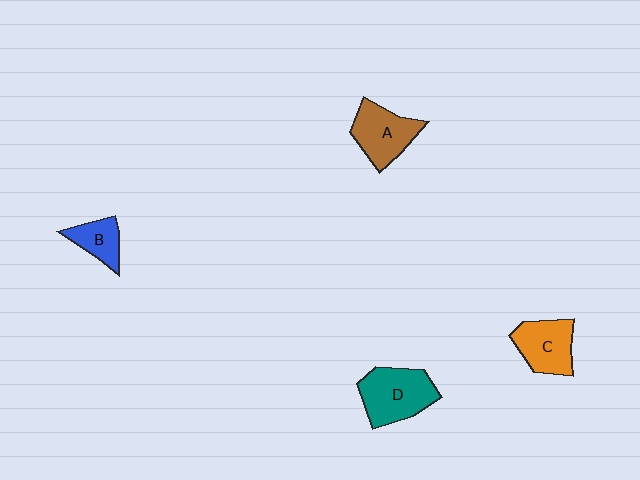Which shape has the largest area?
Shape D (teal).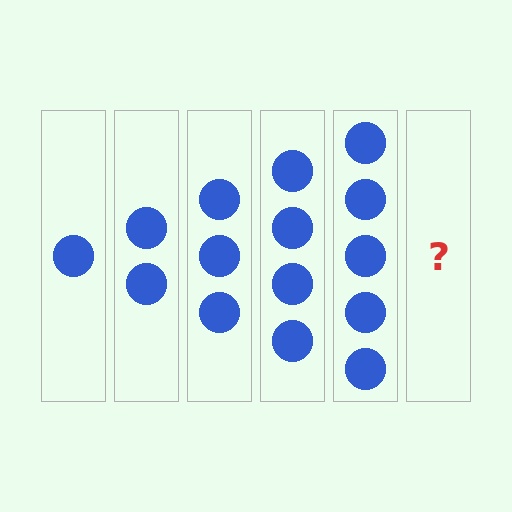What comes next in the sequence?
The next element should be 6 circles.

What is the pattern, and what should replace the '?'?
The pattern is that each step adds one more circle. The '?' should be 6 circles.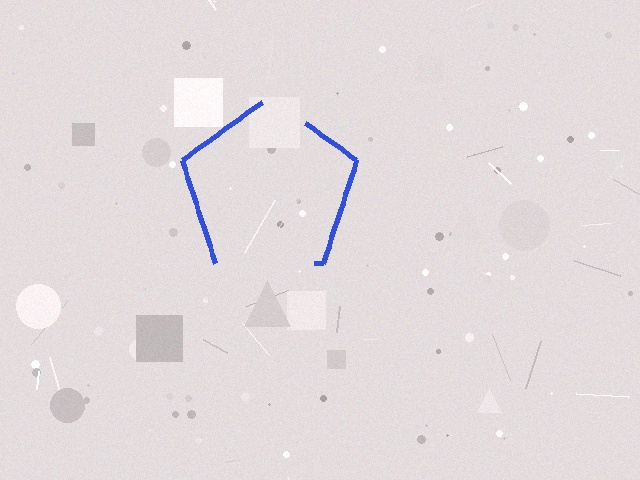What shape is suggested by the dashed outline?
The dashed outline suggests a pentagon.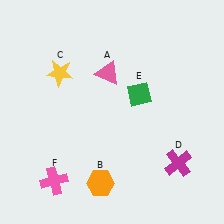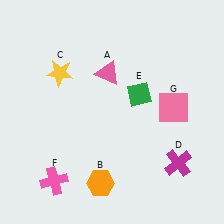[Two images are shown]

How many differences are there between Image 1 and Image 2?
There is 1 difference between the two images.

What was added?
A pink square (G) was added in Image 2.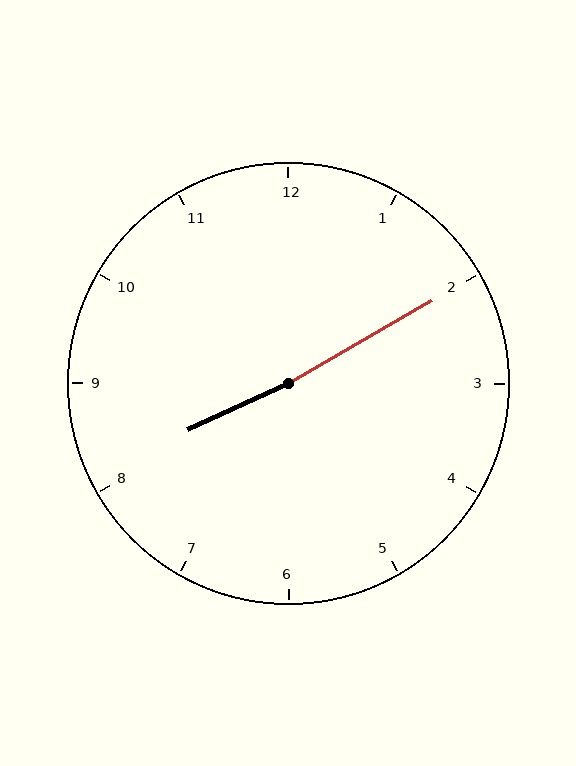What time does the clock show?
8:10.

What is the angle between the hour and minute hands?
Approximately 175 degrees.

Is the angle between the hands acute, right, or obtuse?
It is obtuse.